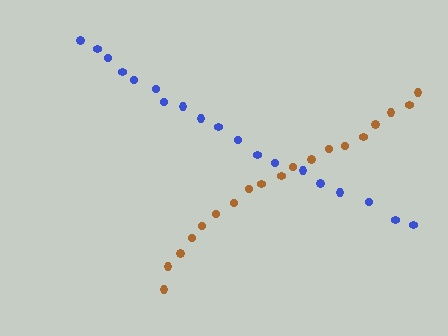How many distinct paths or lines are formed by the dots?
There are 2 distinct paths.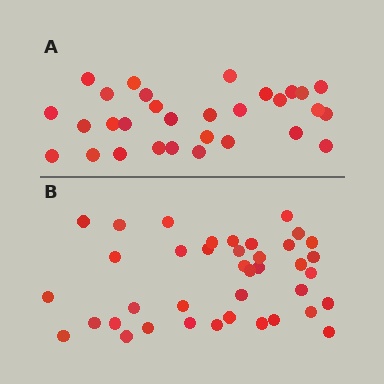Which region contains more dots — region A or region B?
Region B (the bottom region) has more dots.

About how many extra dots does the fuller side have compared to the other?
Region B has roughly 8 or so more dots than region A.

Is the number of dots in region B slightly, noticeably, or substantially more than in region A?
Region B has noticeably more, but not dramatically so. The ratio is roughly 1.3 to 1.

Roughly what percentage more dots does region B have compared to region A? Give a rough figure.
About 30% more.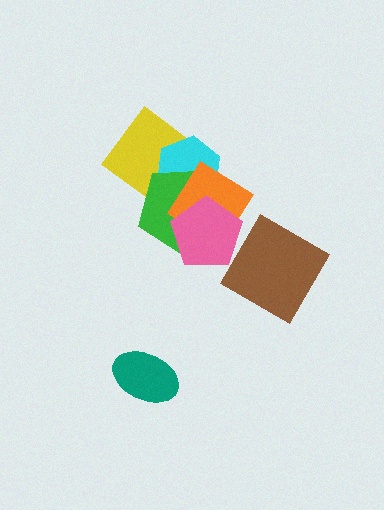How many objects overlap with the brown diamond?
0 objects overlap with the brown diamond.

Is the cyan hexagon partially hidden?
Yes, it is partially covered by another shape.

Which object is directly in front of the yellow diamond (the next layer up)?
The cyan hexagon is directly in front of the yellow diamond.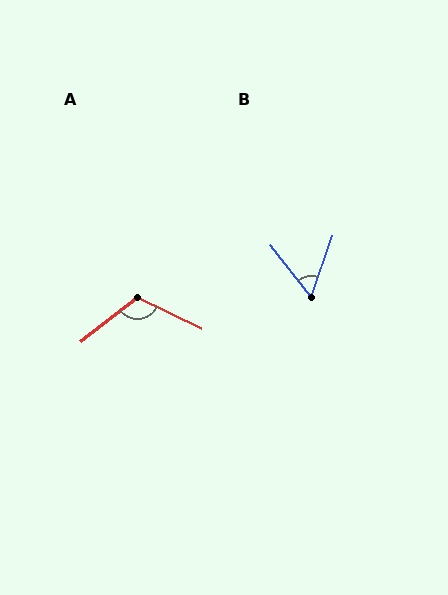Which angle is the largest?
A, at approximately 117 degrees.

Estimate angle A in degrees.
Approximately 117 degrees.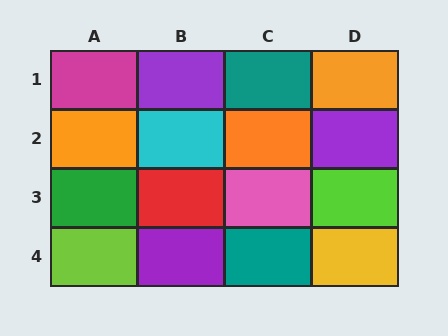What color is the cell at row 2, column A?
Orange.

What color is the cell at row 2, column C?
Orange.